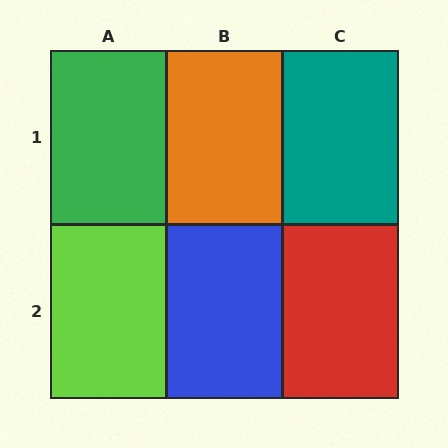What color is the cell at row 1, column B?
Orange.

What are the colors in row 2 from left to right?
Lime, blue, red.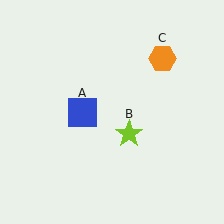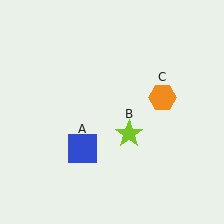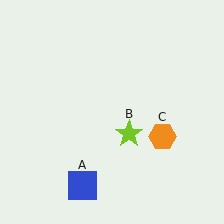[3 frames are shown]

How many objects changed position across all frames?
2 objects changed position: blue square (object A), orange hexagon (object C).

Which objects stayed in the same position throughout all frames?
Lime star (object B) remained stationary.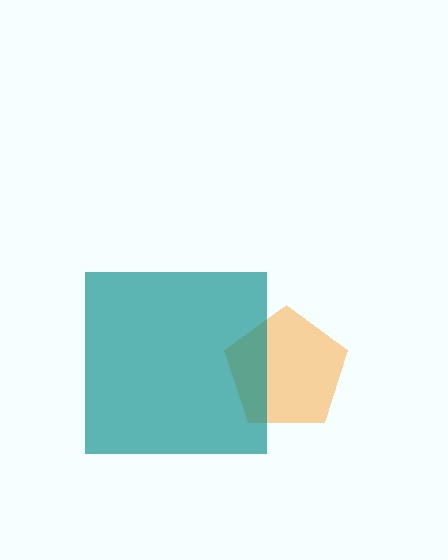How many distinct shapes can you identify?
There are 2 distinct shapes: an orange pentagon, a teal square.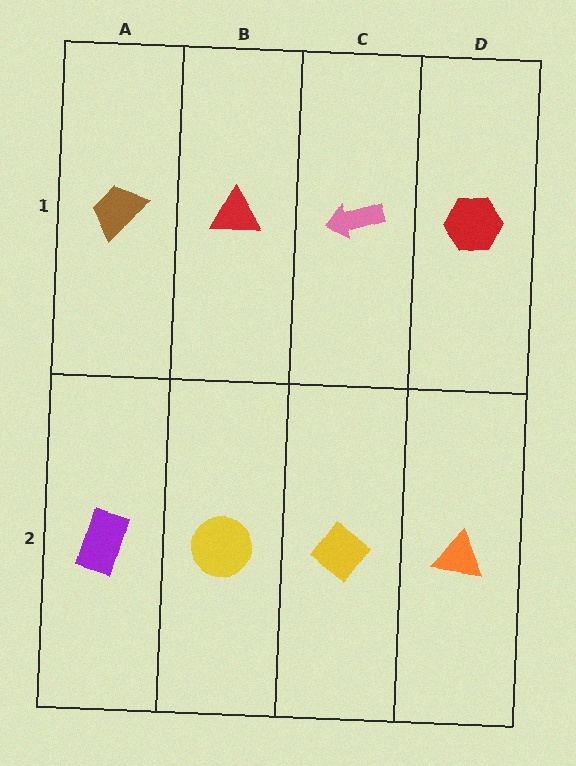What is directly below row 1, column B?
A yellow circle.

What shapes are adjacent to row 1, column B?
A yellow circle (row 2, column B), a brown trapezoid (row 1, column A), a pink arrow (row 1, column C).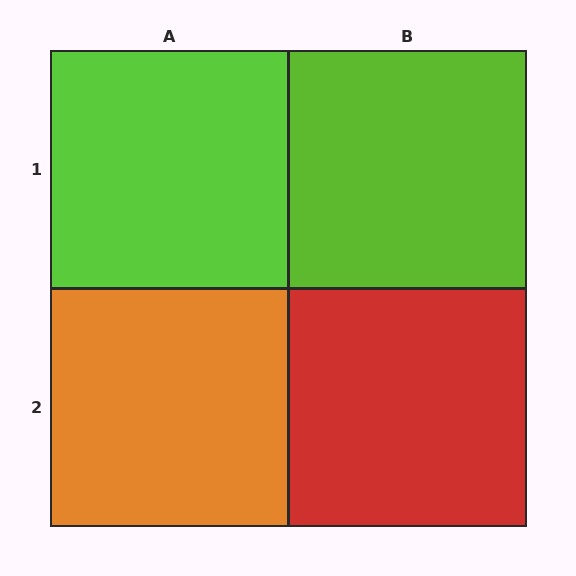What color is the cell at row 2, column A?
Orange.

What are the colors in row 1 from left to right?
Lime, lime.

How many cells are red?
1 cell is red.